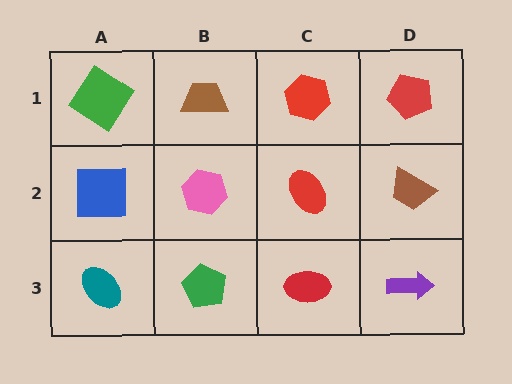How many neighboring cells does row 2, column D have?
3.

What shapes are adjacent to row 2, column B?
A brown trapezoid (row 1, column B), a green pentagon (row 3, column B), a blue square (row 2, column A), a red ellipse (row 2, column C).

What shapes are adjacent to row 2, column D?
A red pentagon (row 1, column D), a purple arrow (row 3, column D), a red ellipse (row 2, column C).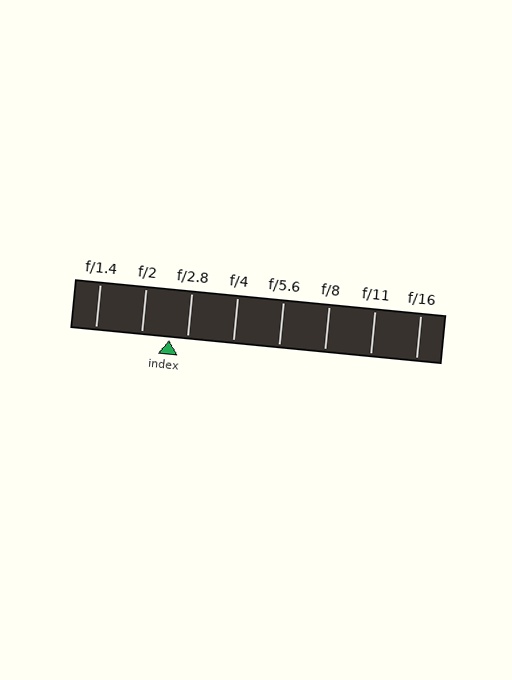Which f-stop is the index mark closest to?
The index mark is closest to f/2.8.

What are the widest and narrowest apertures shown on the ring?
The widest aperture shown is f/1.4 and the narrowest is f/16.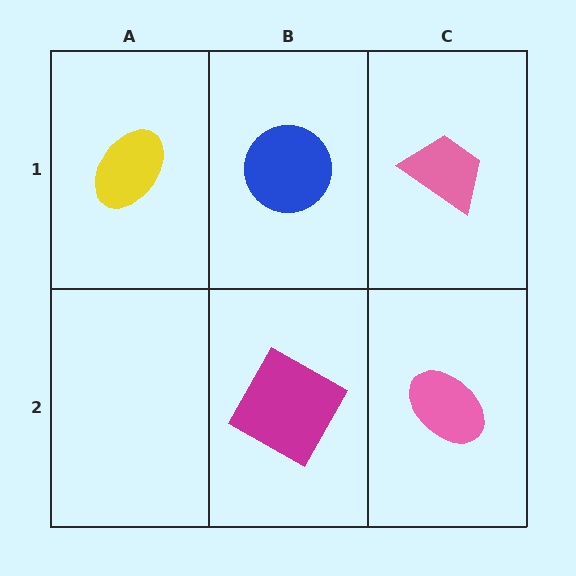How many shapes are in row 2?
2 shapes.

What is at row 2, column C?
A pink ellipse.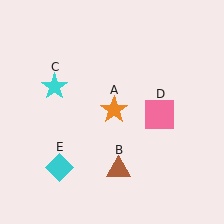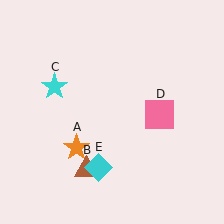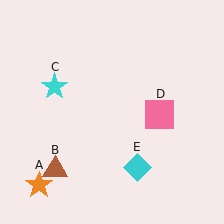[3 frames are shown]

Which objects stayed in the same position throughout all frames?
Cyan star (object C) and pink square (object D) remained stationary.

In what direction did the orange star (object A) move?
The orange star (object A) moved down and to the left.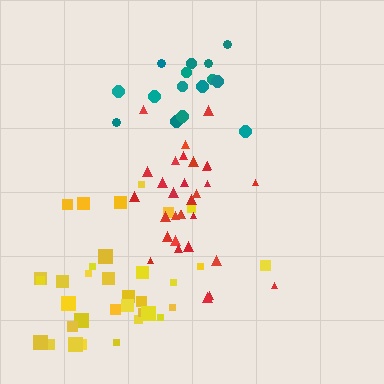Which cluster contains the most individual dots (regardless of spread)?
Yellow (34).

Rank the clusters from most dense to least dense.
red, teal, yellow.